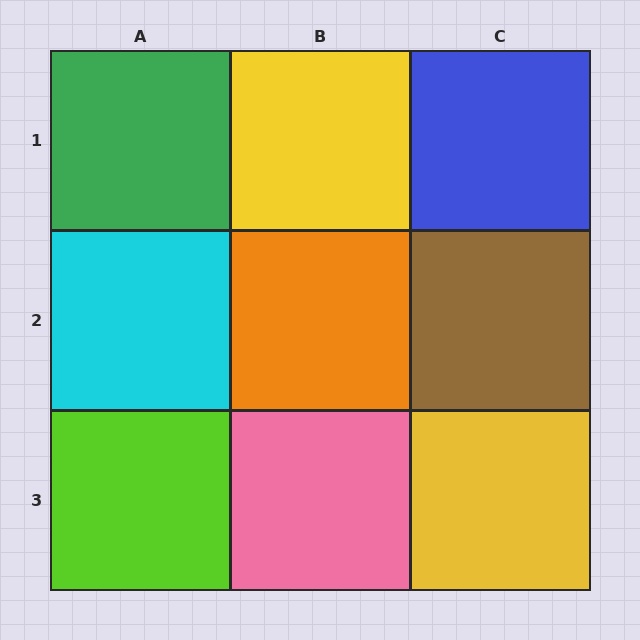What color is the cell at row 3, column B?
Pink.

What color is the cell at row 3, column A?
Lime.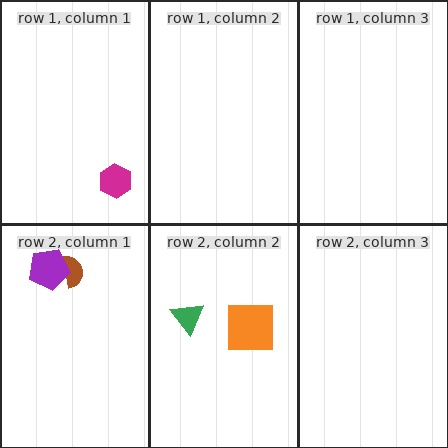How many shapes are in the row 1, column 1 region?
1.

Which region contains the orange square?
The row 2, column 2 region.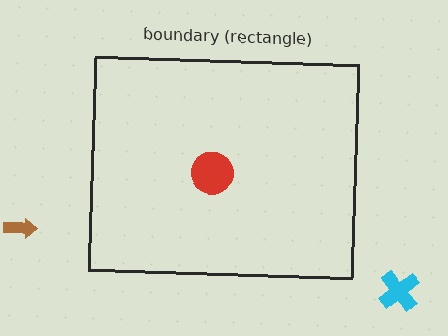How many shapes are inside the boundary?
1 inside, 2 outside.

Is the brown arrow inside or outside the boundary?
Outside.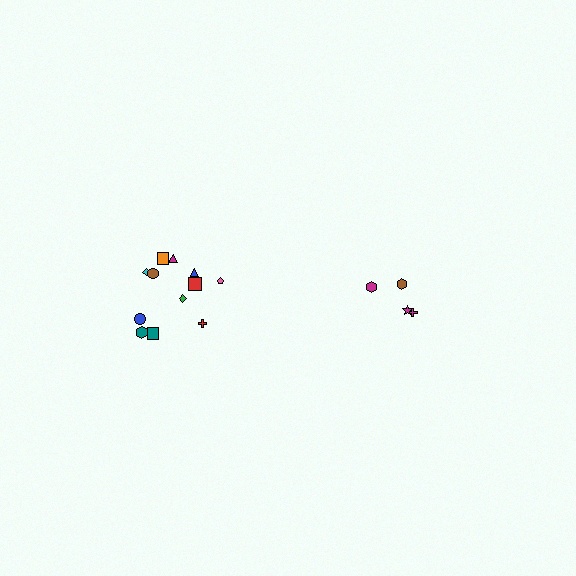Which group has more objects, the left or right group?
The left group.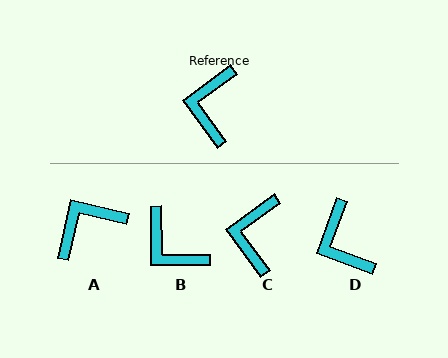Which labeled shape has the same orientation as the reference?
C.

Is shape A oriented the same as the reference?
No, it is off by about 49 degrees.